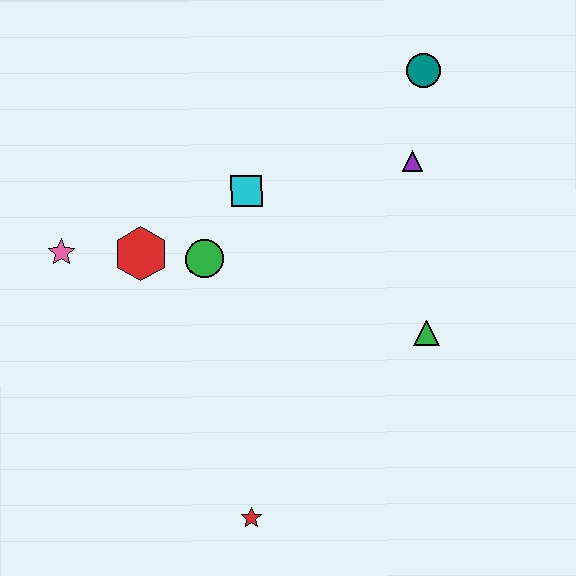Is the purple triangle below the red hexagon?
No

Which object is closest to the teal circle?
The purple triangle is closest to the teal circle.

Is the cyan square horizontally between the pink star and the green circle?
No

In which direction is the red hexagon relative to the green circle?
The red hexagon is to the left of the green circle.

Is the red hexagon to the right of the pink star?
Yes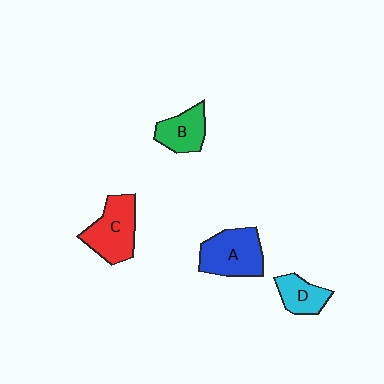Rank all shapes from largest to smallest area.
From largest to smallest: A (blue), C (red), B (green), D (cyan).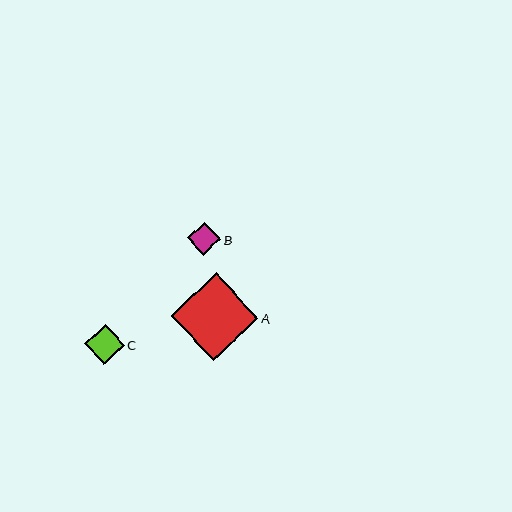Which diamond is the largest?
Diamond A is the largest with a size of approximately 88 pixels.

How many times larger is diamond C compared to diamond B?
Diamond C is approximately 1.2 times the size of diamond B.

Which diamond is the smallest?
Diamond B is the smallest with a size of approximately 33 pixels.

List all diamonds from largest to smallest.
From largest to smallest: A, C, B.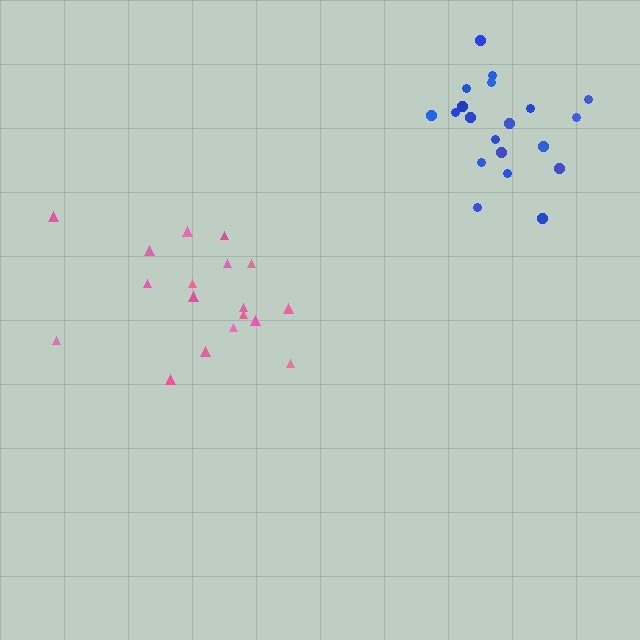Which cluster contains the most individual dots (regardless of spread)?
Blue (20).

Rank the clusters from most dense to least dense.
blue, pink.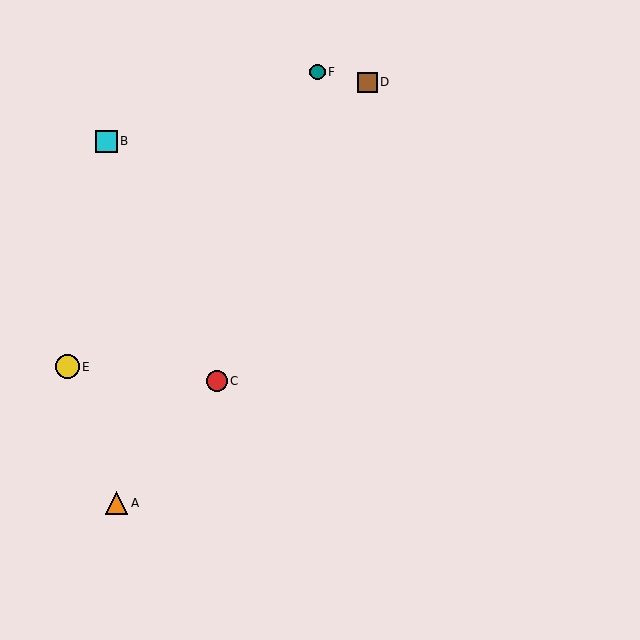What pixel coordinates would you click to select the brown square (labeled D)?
Click at (368, 82) to select the brown square D.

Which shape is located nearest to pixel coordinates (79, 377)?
The yellow circle (labeled E) at (67, 367) is nearest to that location.